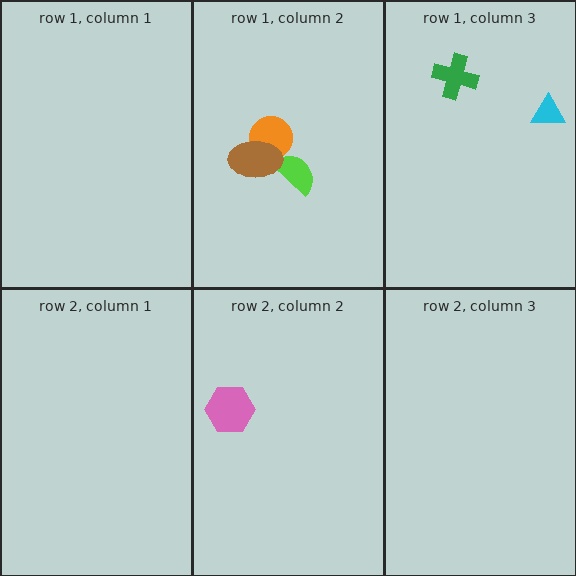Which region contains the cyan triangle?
The row 1, column 3 region.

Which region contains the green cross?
The row 1, column 3 region.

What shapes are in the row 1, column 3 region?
The cyan triangle, the green cross.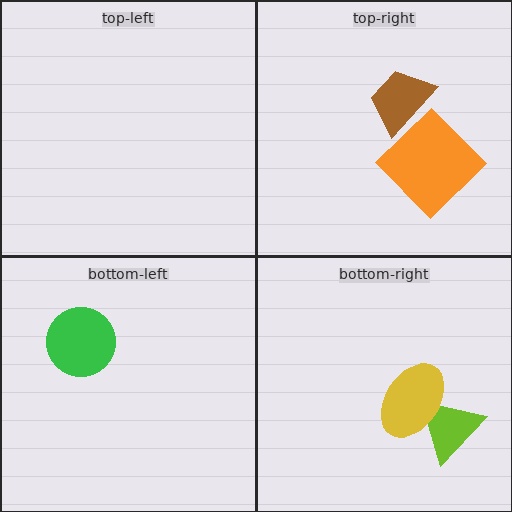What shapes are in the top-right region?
The brown trapezoid, the orange diamond.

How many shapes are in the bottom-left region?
1.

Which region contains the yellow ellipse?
The bottom-right region.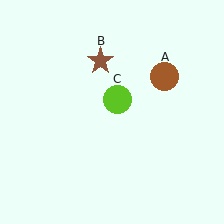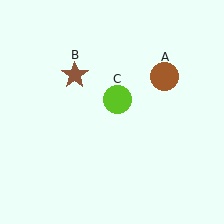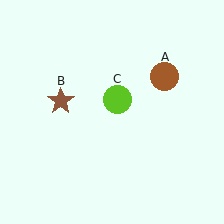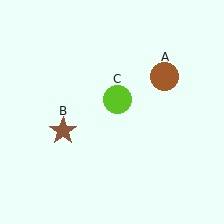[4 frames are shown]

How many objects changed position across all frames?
1 object changed position: brown star (object B).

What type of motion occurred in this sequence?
The brown star (object B) rotated counterclockwise around the center of the scene.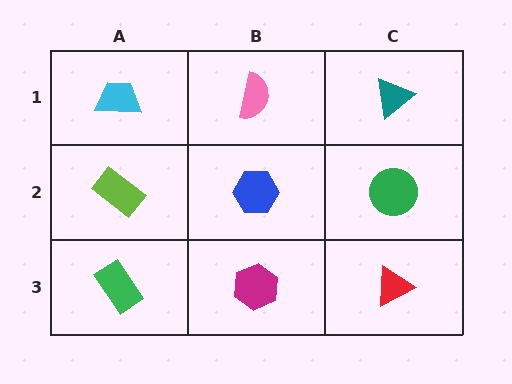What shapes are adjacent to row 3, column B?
A blue hexagon (row 2, column B), a green rectangle (row 3, column A), a red triangle (row 3, column C).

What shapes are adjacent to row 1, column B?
A blue hexagon (row 2, column B), a cyan trapezoid (row 1, column A), a teal triangle (row 1, column C).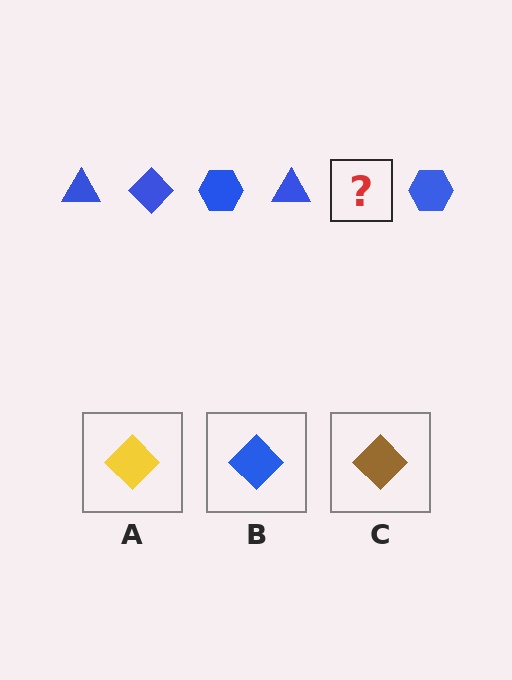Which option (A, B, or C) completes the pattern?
B.